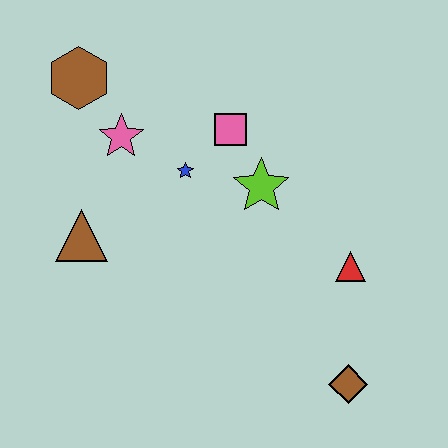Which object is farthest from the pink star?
The brown diamond is farthest from the pink star.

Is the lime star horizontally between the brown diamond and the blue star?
Yes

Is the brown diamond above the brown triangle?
No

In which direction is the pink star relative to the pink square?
The pink star is to the left of the pink square.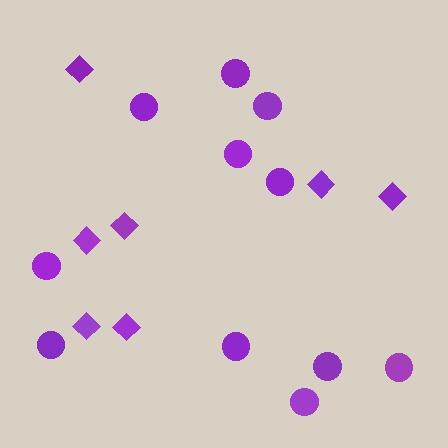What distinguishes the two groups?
There are 2 groups: one group of diamonds (7) and one group of circles (11).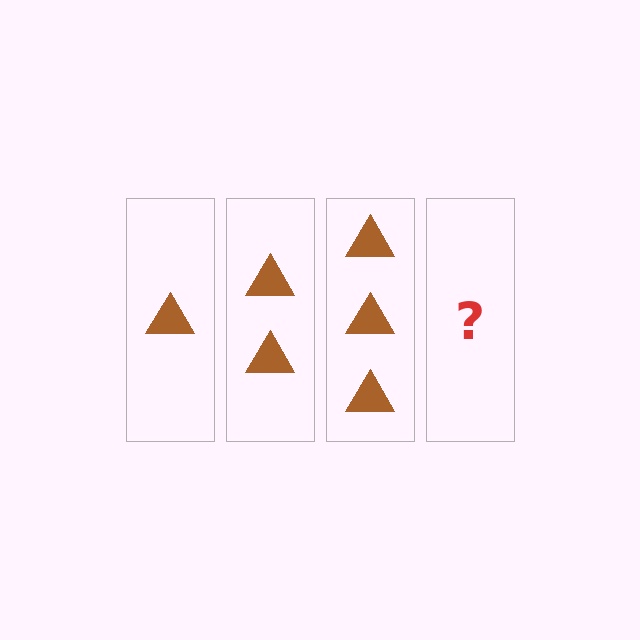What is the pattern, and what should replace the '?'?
The pattern is that each step adds one more triangle. The '?' should be 4 triangles.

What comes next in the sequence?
The next element should be 4 triangles.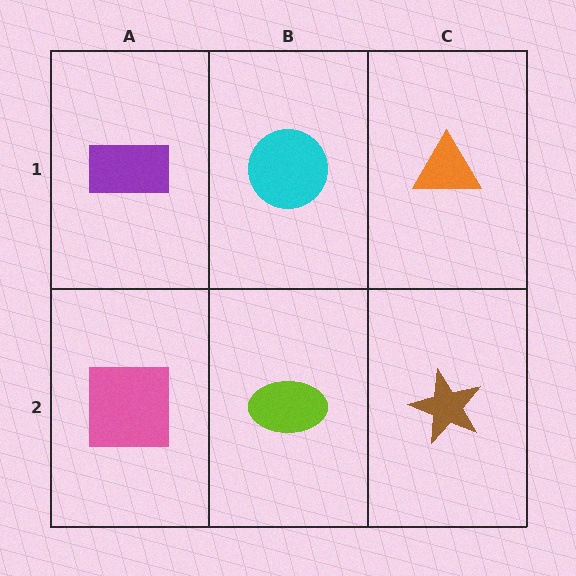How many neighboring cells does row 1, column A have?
2.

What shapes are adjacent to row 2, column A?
A purple rectangle (row 1, column A), a lime ellipse (row 2, column B).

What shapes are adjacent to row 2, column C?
An orange triangle (row 1, column C), a lime ellipse (row 2, column B).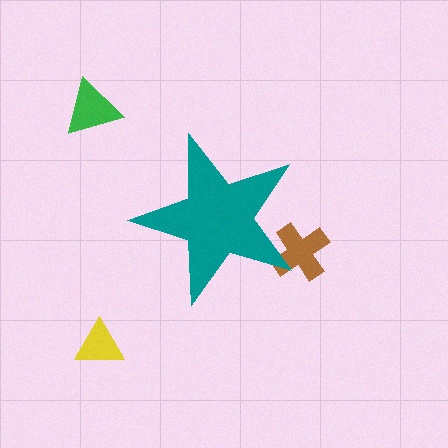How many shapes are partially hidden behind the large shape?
1 shape is partially hidden.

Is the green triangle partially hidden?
No, the green triangle is fully visible.